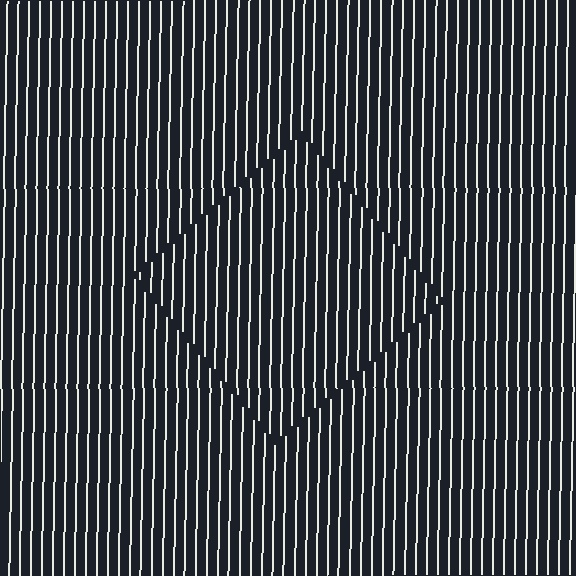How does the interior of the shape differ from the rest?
The interior of the shape contains the same grating, shifted by half a period — the contour is defined by the phase discontinuity where line-ends from the inner and outer gratings abut.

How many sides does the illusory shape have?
4 sides — the line-ends trace a square.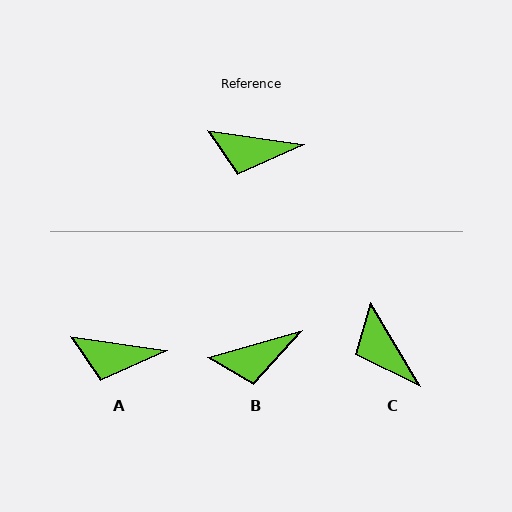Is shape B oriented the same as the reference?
No, it is off by about 24 degrees.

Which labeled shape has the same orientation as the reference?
A.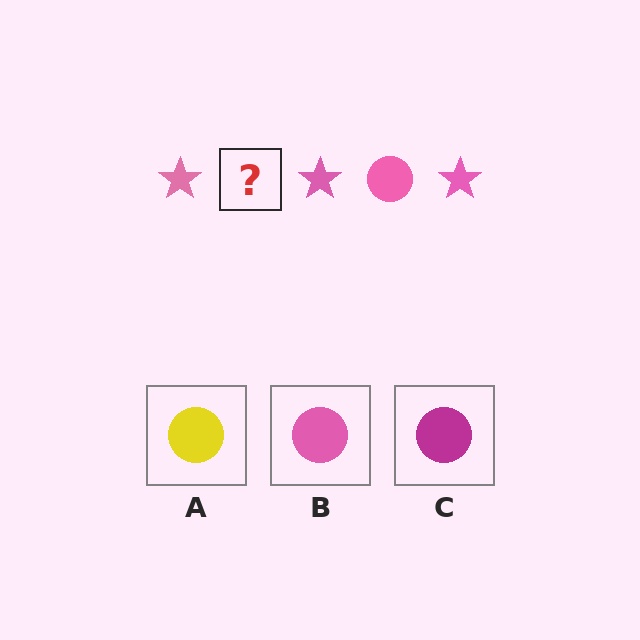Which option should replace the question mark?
Option B.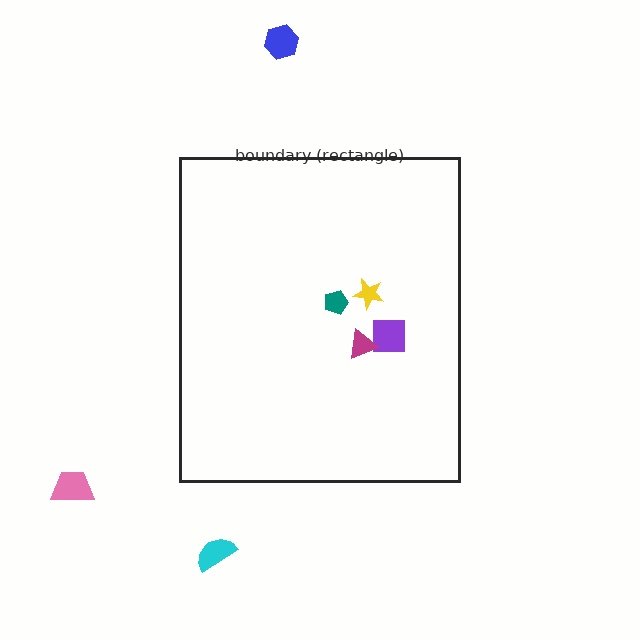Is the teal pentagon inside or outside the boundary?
Inside.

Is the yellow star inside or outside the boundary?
Inside.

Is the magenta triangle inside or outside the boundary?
Inside.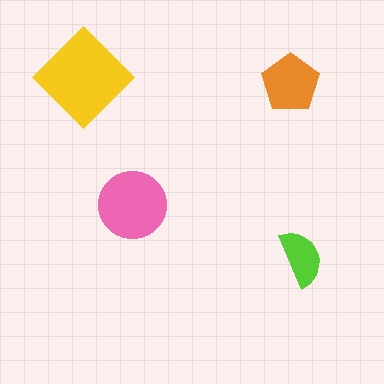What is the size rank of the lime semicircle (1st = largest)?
4th.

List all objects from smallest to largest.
The lime semicircle, the orange pentagon, the pink circle, the yellow diamond.